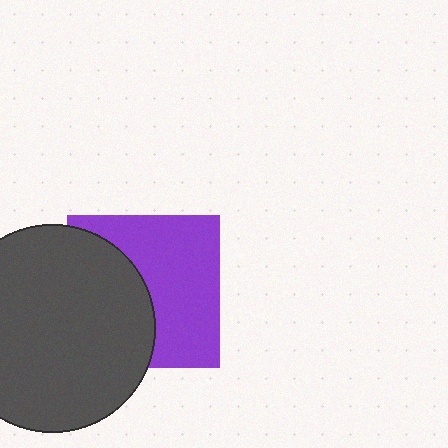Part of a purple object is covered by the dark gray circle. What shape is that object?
It is a square.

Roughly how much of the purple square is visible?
About half of it is visible (roughly 56%).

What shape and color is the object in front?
The object in front is a dark gray circle.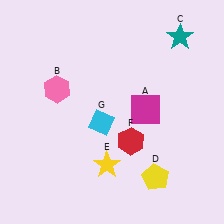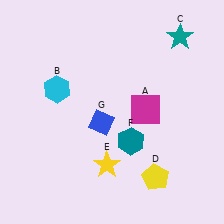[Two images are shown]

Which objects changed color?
B changed from pink to cyan. F changed from red to teal. G changed from cyan to blue.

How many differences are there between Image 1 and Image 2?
There are 3 differences between the two images.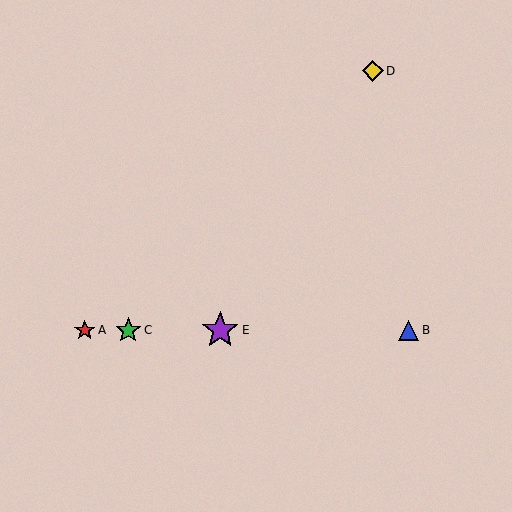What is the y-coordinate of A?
Object A is at y≈330.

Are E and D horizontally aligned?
No, E is at y≈330 and D is at y≈71.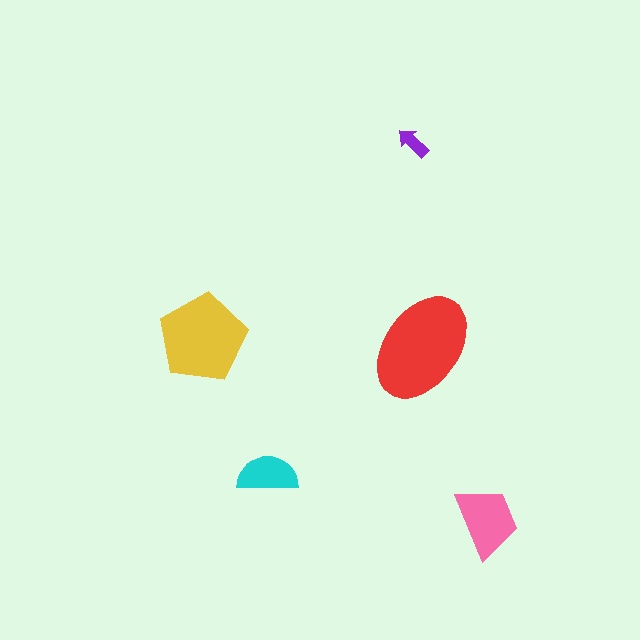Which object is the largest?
The red ellipse.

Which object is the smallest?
The purple arrow.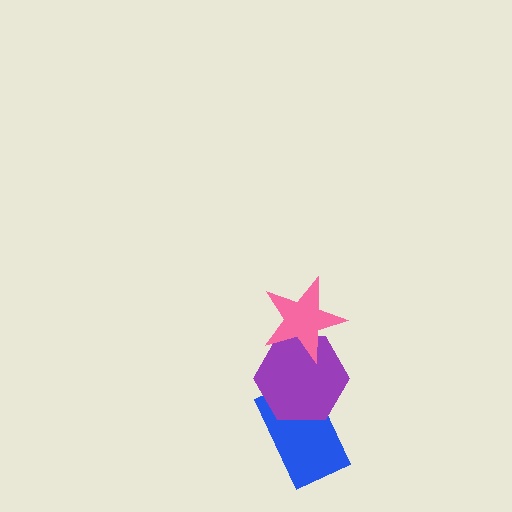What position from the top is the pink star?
The pink star is 1st from the top.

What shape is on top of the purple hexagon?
The pink star is on top of the purple hexagon.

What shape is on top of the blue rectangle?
The purple hexagon is on top of the blue rectangle.